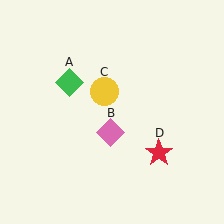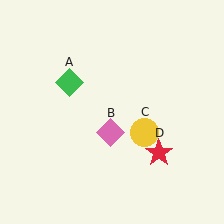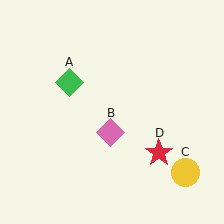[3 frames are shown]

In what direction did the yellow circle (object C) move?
The yellow circle (object C) moved down and to the right.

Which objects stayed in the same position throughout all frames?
Green diamond (object A) and pink diamond (object B) and red star (object D) remained stationary.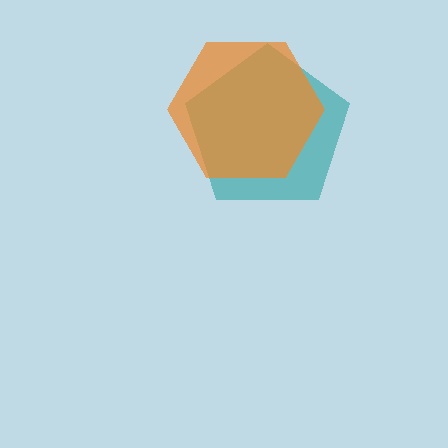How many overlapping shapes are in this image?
There are 2 overlapping shapes in the image.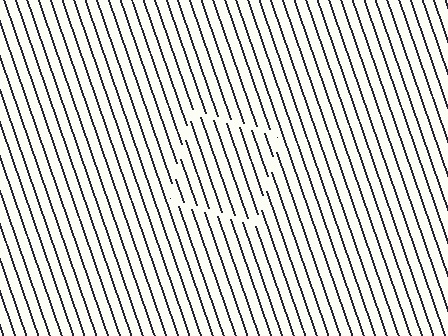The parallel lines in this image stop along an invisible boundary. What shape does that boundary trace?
An illusory square. The interior of the shape contains the same grating, shifted by half a period — the contour is defined by the phase discontinuity where line-ends from the inner and outer gratings abut.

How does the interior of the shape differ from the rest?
The interior of the shape contains the same grating, shifted by half a period — the contour is defined by the phase discontinuity where line-ends from the inner and outer gratings abut.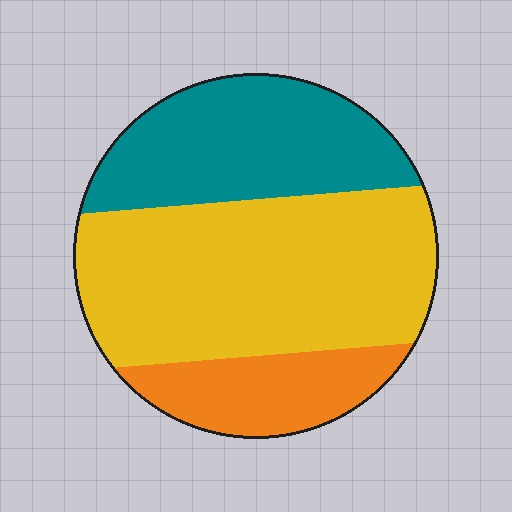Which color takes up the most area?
Yellow, at roughly 50%.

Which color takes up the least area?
Orange, at roughly 15%.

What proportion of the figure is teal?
Teal covers 31% of the figure.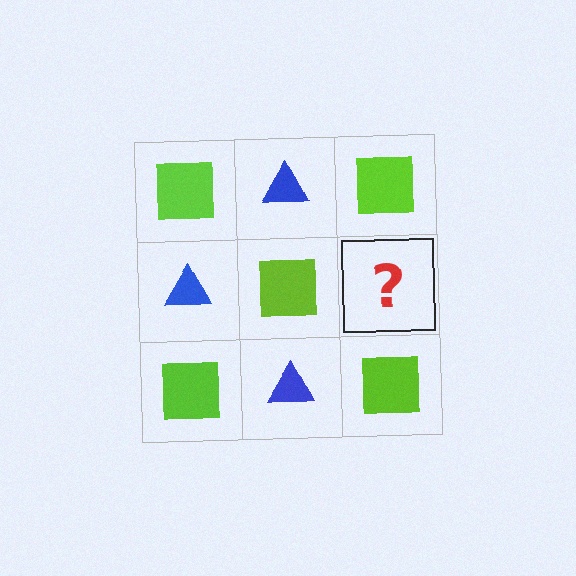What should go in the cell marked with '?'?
The missing cell should contain a blue triangle.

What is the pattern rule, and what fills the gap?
The rule is that it alternates lime square and blue triangle in a checkerboard pattern. The gap should be filled with a blue triangle.